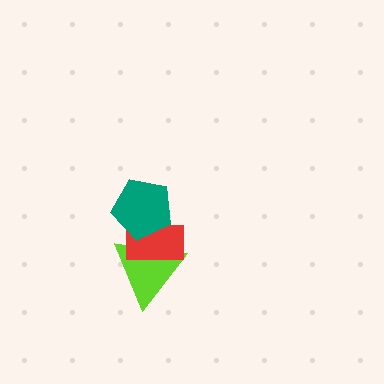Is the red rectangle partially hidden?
Yes, it is partially covered by another shape.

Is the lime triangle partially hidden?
Yes, it is partially covered by another shape.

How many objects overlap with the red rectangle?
2 objects overlap with the red rectangle.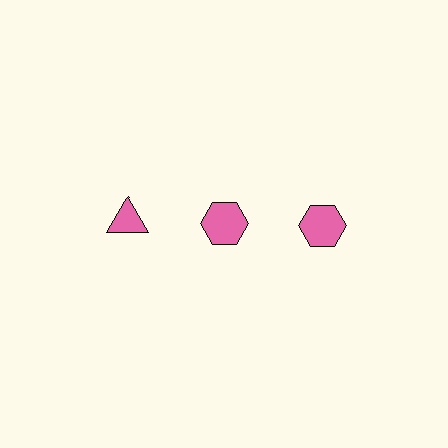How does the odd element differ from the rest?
It has a different shape: triangle instead of hexagon.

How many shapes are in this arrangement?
There are 3 shapes arranged in a grid pattern.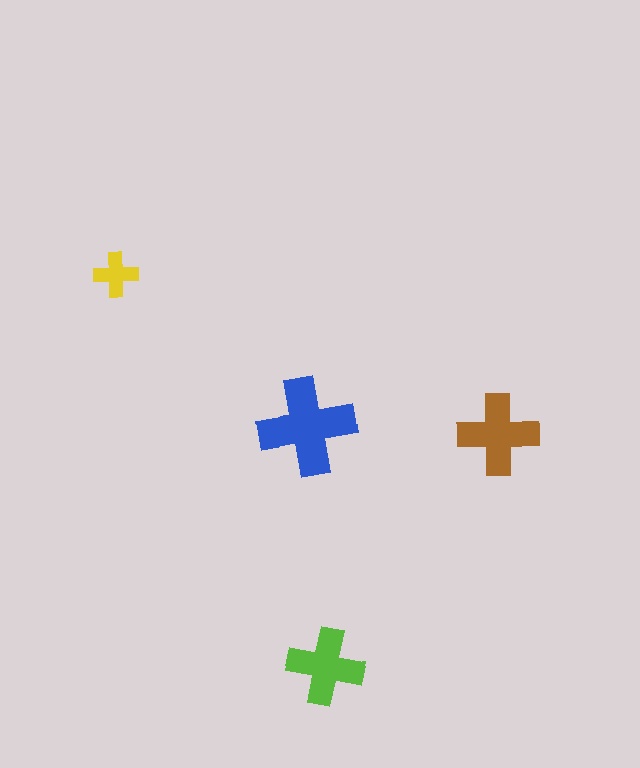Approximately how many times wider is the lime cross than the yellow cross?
About 1.5 times wider.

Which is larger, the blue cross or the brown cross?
The blue one.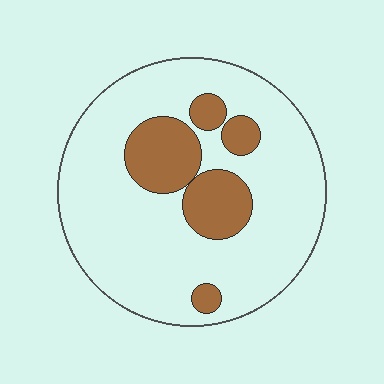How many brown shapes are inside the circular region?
5.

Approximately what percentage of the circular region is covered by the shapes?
Approximately 20%.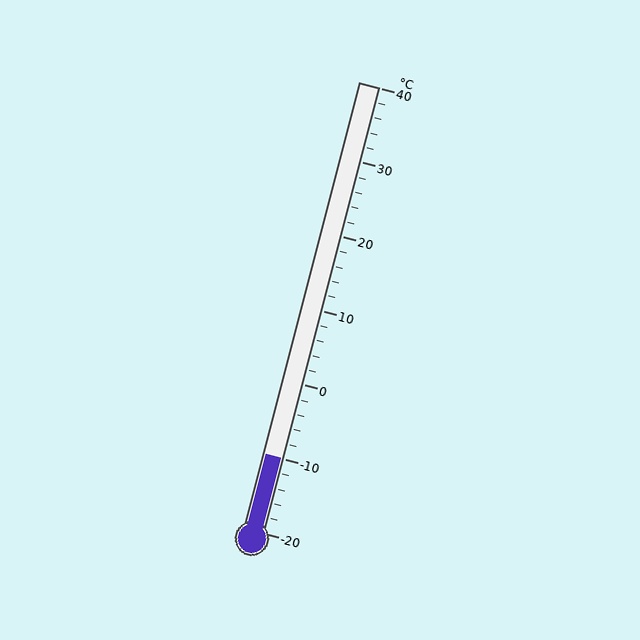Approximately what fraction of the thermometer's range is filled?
The thermometer is filled to approximately 15% of its range.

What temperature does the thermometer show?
The thermometer shows approximately -10°C.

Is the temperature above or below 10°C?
The temperature is below 10°C.